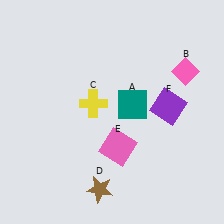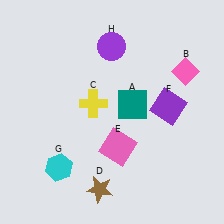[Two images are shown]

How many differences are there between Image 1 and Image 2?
There are 2 differences between the two images.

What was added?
A cyan hexagon (G), a purple circle (H) were added in Image 2.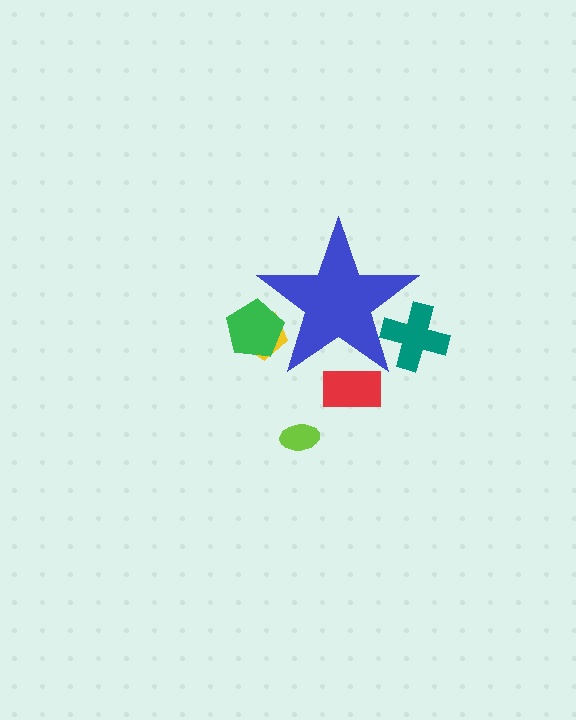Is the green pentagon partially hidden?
Yes, the green pentagon is partially hidden behind the blue star.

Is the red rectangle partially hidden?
Yes, the red rectangle is partially hidden behind the blue star.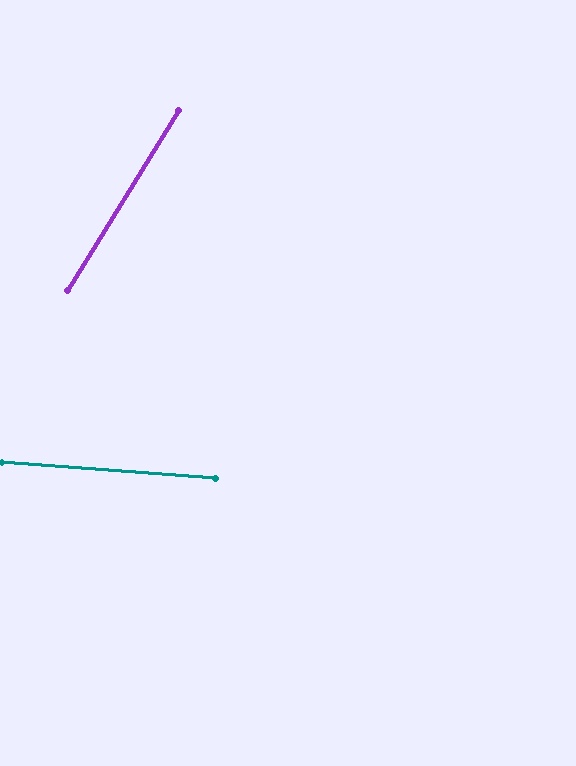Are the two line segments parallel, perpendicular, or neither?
Neither parallel nor perpendicular — they differ by about 63°.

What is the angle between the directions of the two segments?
Approximately 63 degrees.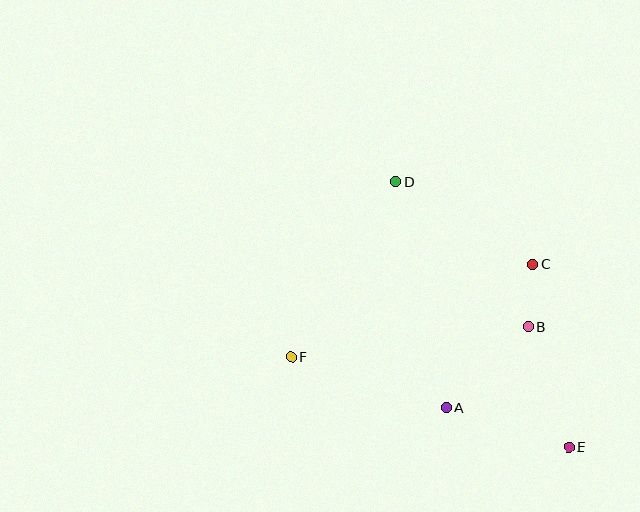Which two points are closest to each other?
Points B and C are closest to each other.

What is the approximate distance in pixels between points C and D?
The distance between C and D is approximately 159 pixels.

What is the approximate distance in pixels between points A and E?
The distance between A and E is approximately 128 pixels.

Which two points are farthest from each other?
Points D and E are farthest from each other.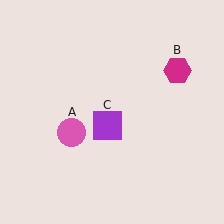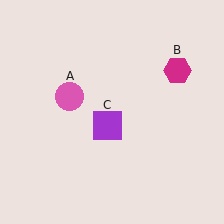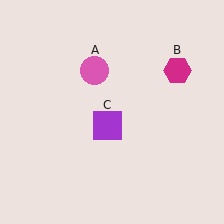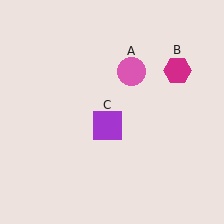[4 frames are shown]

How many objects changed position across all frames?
1 object changed position: pink circle (object A).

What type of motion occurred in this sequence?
The pink circle (object A) rotated clockwise around the center of the scene.